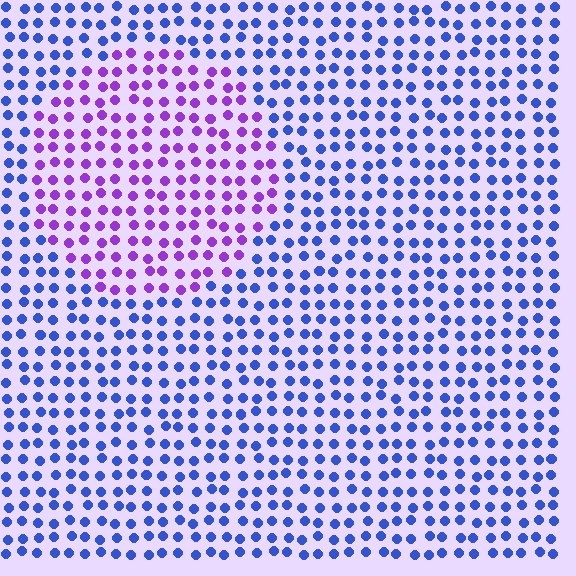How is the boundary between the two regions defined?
The boundary is defined purely by a slight shift in hue (about 51 degrees). Spacing, size, and orientation are identical on both sides.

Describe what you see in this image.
The image is filled with small blue elements in a uniform arrangement. A circle-shaped region is visible where the elements are tinted to a slightly different hue, forming a subtle color boundary.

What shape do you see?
I see a circle.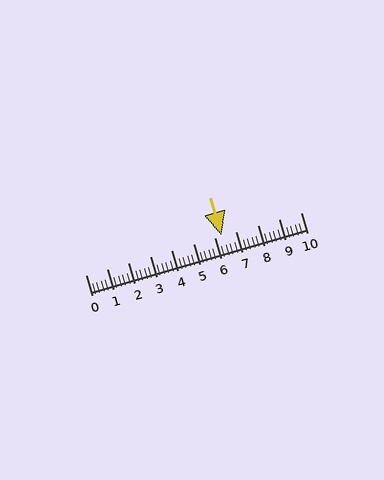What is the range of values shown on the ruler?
The ruler shows values from 0 to 10.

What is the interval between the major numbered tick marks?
The major tick marks are spaced 1 units apart.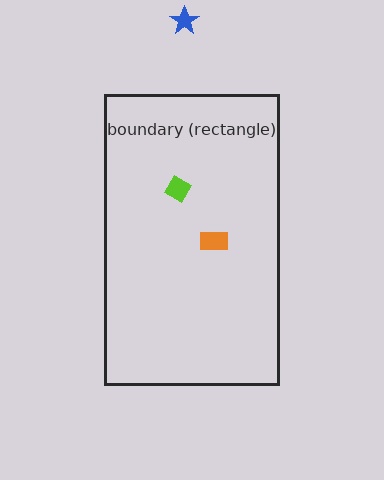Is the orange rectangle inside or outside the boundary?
Inside.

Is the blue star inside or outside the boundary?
Outside.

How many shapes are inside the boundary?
2 inside, 1 outside.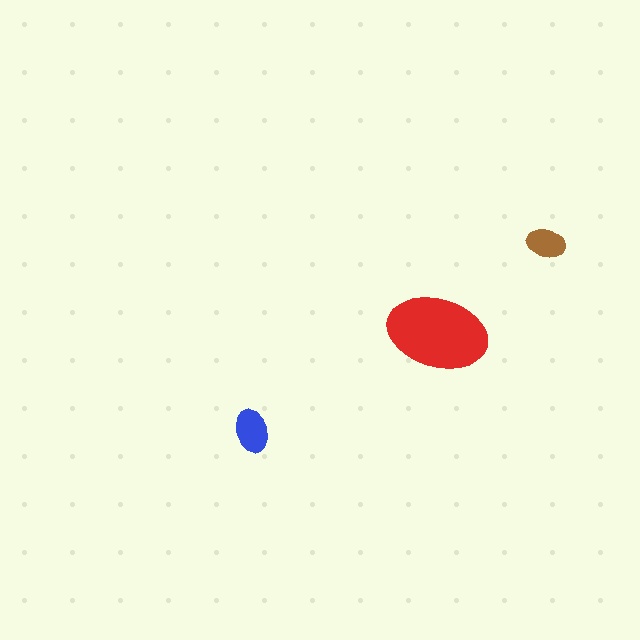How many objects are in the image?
There are 3 objects in the image.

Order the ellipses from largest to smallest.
the red one, the blue one, the brown one.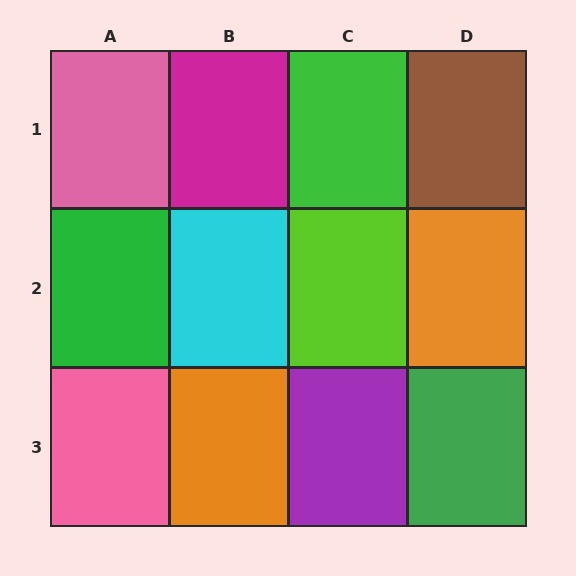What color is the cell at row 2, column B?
Cyan.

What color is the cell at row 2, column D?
Orange.